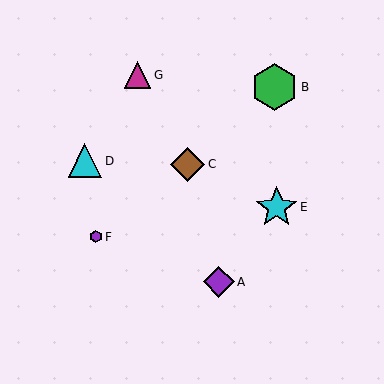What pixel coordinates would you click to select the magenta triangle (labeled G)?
Click at (137, 75) to select the magenta triangle G.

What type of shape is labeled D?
Shape D is a cyan triangle.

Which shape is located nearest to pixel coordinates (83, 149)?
The cyan triangle (labeled D) at (85, 161) is nearest to that location.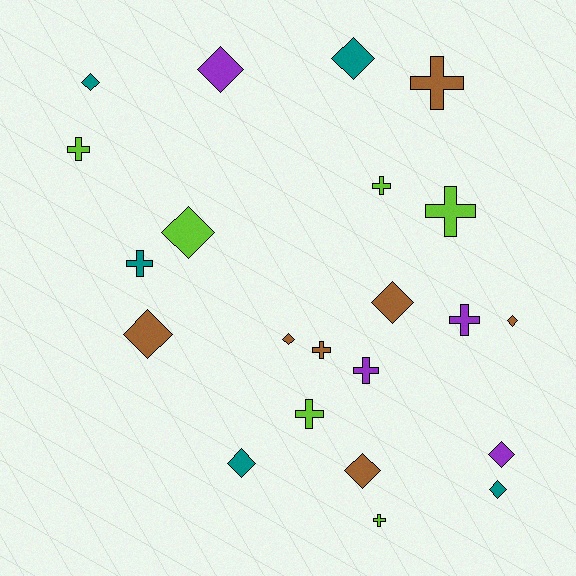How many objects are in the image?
There are 22 objects.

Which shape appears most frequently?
Diamond, with 12 objects.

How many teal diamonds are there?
There are 4 teal diamonds.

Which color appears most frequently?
Brown, with 7 objects.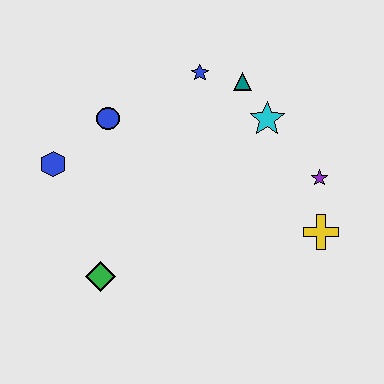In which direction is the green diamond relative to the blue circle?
The green diamond is below the blue circle.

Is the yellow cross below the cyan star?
Yes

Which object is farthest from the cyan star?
The green diamond is farthest from the cyan star.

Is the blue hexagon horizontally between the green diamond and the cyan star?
No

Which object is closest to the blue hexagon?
The blue circle is closest to the blue hexagon.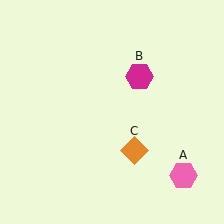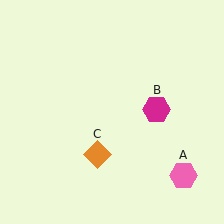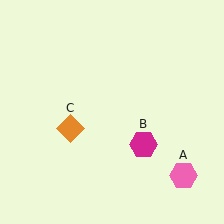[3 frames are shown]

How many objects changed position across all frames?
2 objects changed position: magenta hexagon (object B), orange diamond (object C).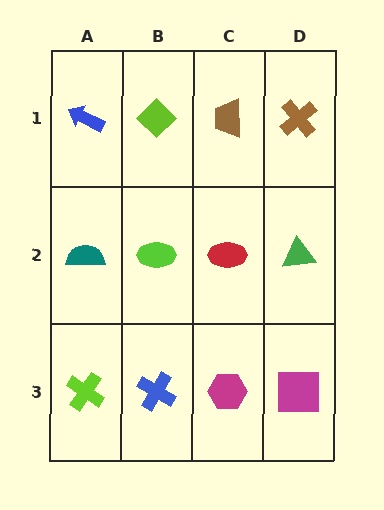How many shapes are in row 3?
4 shapes.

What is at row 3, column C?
A magenta hexagon.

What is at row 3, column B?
A blue cross.